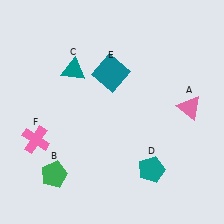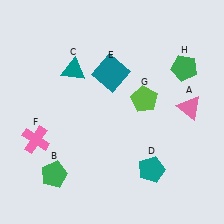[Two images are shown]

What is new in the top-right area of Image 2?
A green pentagon (H) was added in the top-right area of Image 2.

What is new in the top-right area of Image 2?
A lime pentagon (G) was added in the top-right area of Image 2.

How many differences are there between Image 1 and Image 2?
There are 2 differences between the two images.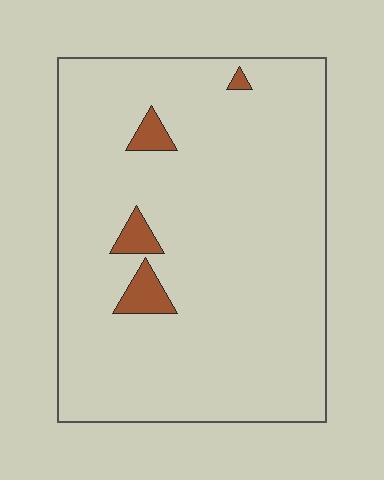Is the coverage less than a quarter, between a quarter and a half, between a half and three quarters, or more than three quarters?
Less than a quarter.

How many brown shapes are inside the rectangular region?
4.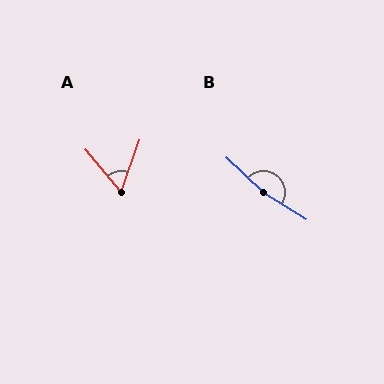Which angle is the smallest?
A, at approximately 59 degrees.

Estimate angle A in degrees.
Approximately 59 degrees.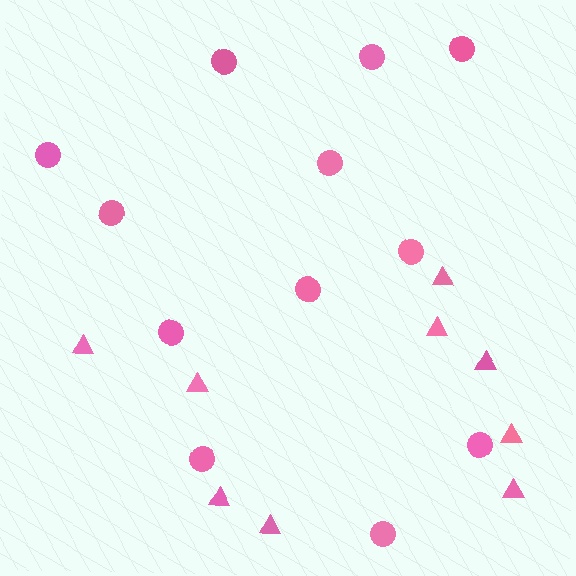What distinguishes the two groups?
There are 2 groups: one group of circles (12) and one group of triangles (9).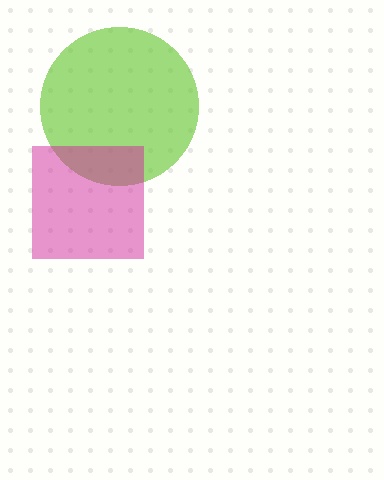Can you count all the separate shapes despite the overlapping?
Yes, there are 2 separate shapes.